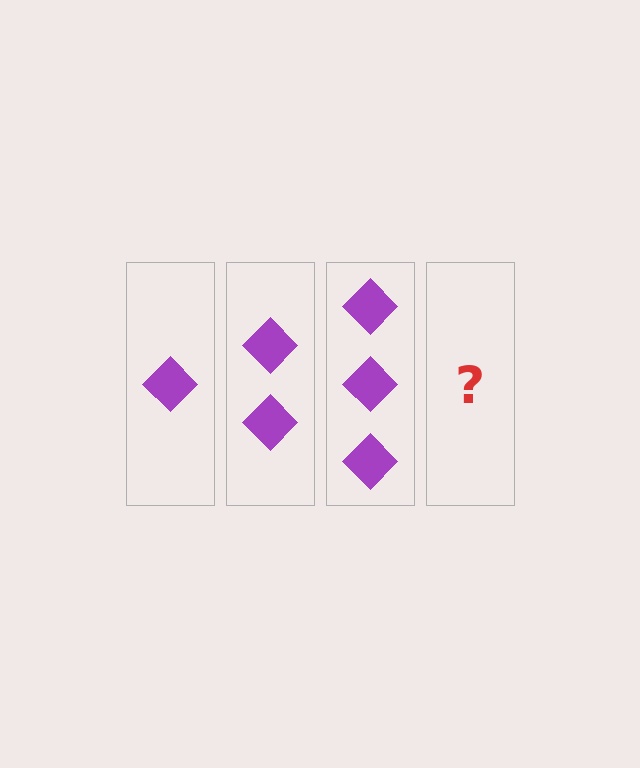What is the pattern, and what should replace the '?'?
The pattern is that each step adds one more diamond. The '?' should be 4 diamonds.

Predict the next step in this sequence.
The next step is 4 diamonds.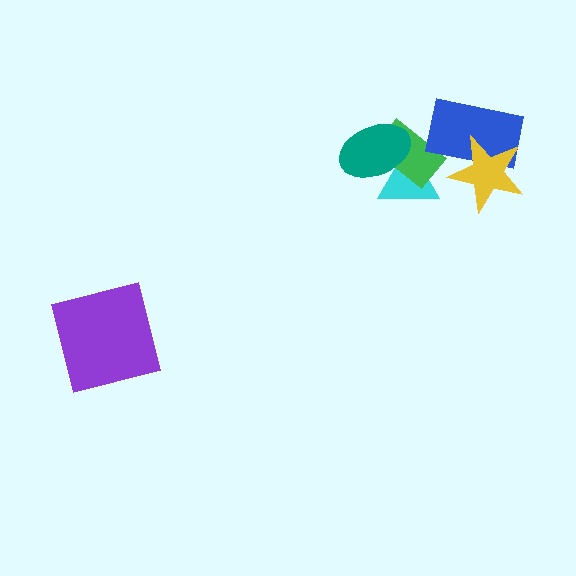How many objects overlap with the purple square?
0 objects overlap with the purple square.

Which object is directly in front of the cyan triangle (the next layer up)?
The green rectangle is directly in front of the cyan triangle.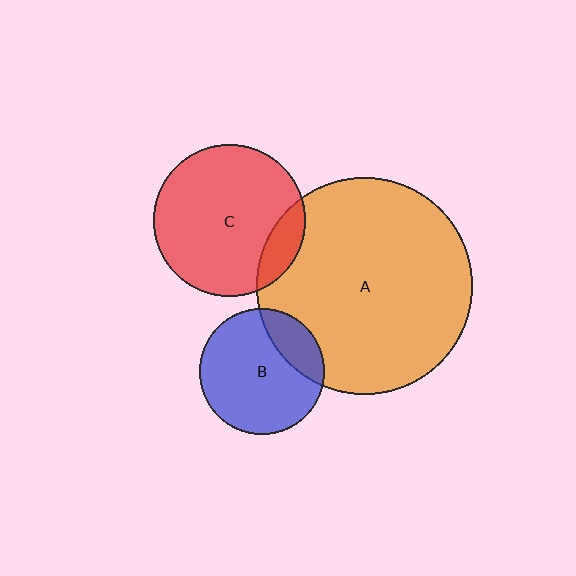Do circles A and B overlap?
Yes.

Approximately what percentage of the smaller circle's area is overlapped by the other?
Approximately 20%.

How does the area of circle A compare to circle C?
Approximately 2.0 times.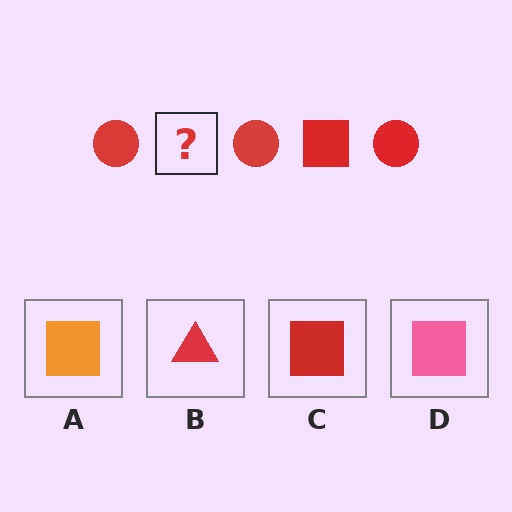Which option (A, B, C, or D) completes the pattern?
C.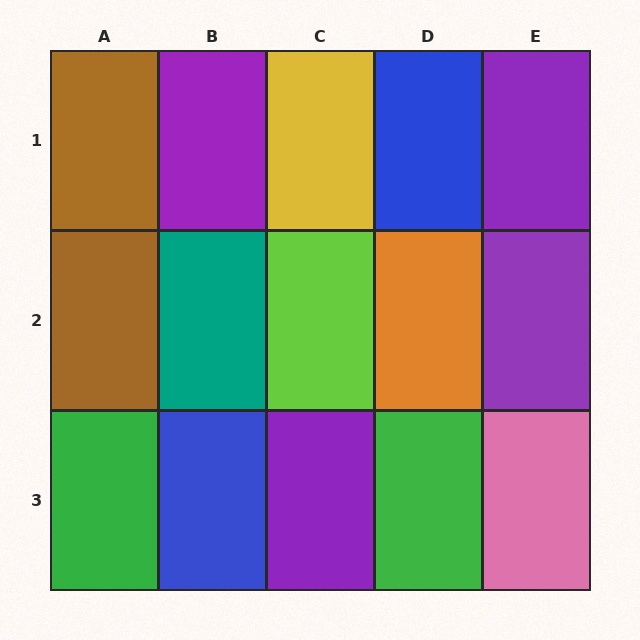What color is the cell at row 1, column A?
Brown.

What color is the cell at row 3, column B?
Blue.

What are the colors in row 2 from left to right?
Brown, teal, lime, orange, purple.